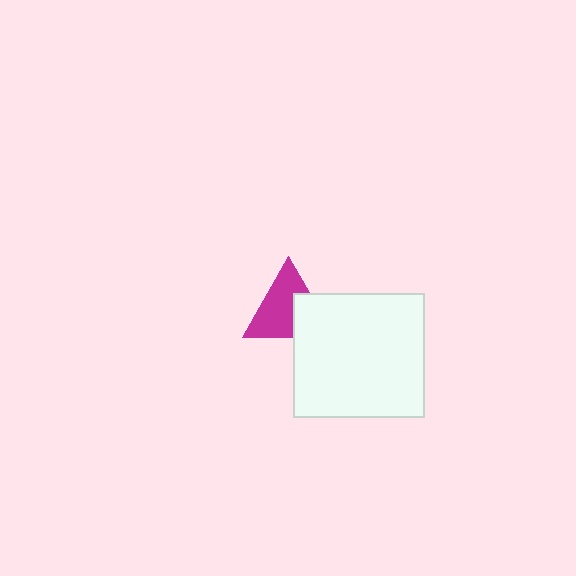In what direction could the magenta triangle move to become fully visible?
The magenta triangle could move toward the upper-left. That would shift it out from behind the white rectangle entirely.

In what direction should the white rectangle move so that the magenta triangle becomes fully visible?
The white rectangle should move toward the lower-right. That is the shortest direction to clear the overlap and leave the magenta triangle fully visible.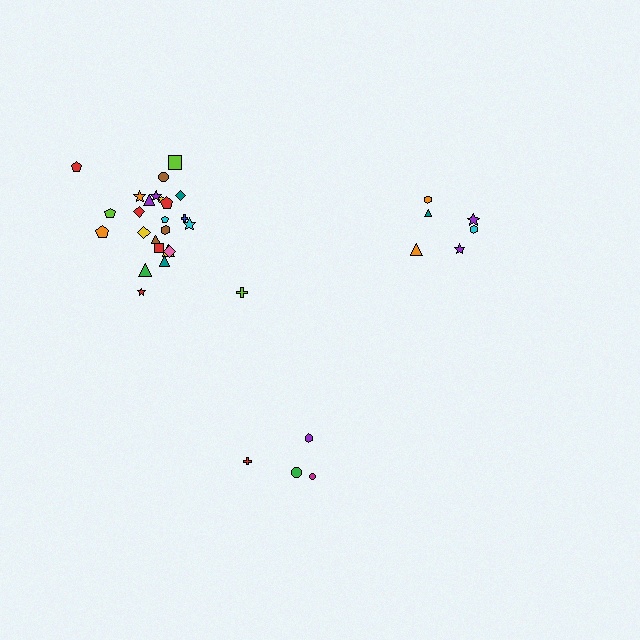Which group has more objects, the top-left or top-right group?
The top-left group.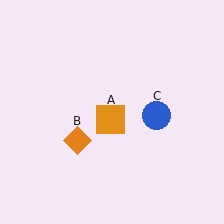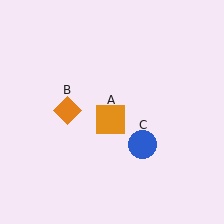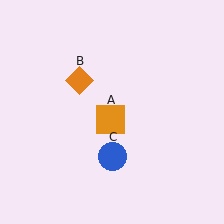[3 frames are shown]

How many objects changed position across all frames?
2 objects changed position: orange diamond (object B), blue circle (object C).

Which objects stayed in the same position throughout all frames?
Orange square (object A) remained stationary.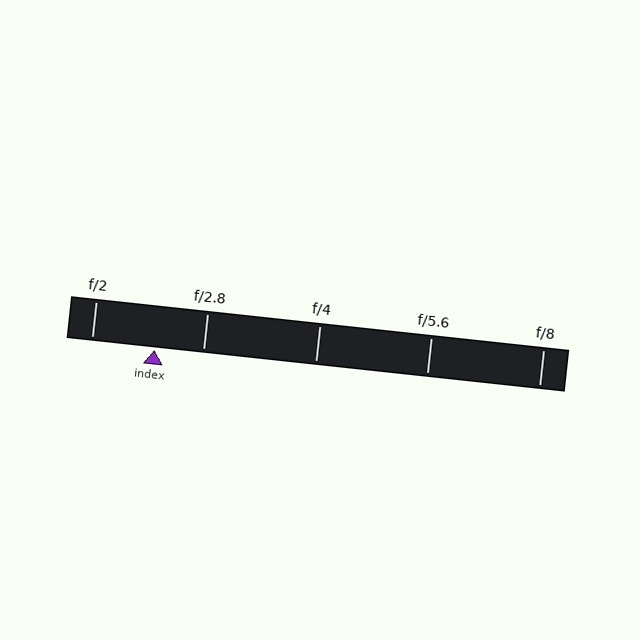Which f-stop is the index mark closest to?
The index mark is closest to f/2.8.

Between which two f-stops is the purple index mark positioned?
The index mark is between f/2 and f/2.8.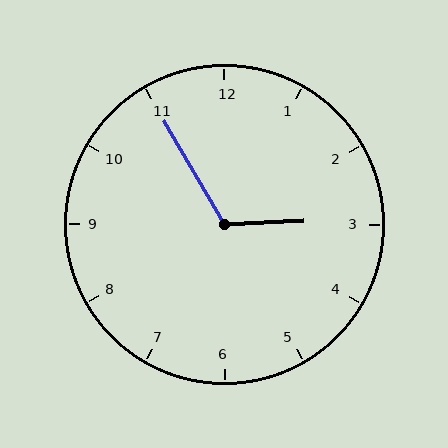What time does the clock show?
2:55.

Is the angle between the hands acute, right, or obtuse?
It is obtuse.